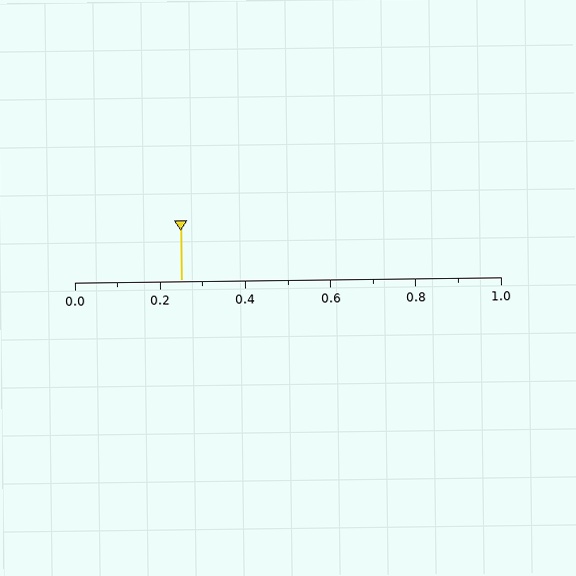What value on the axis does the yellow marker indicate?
The marker indicates approximately 0.25.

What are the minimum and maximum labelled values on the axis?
The axis runs from 0.0 to 1.0.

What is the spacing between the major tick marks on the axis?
The major ticks are spaced 0.2 apart.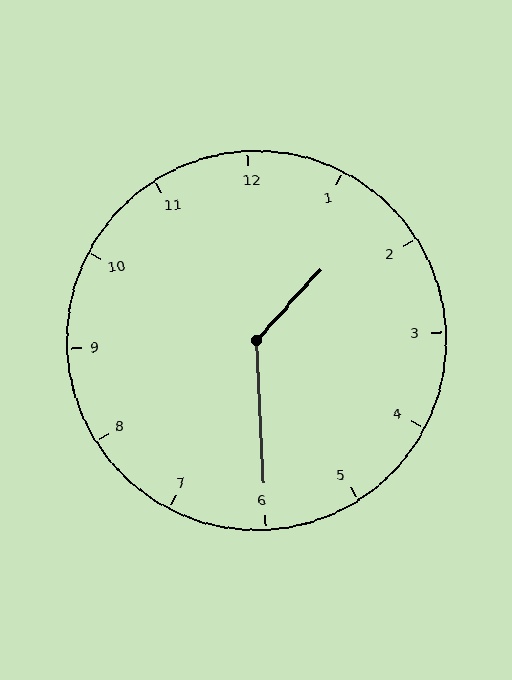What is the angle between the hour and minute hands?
Approximately 135 degrees.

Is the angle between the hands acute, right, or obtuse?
It is obtuse.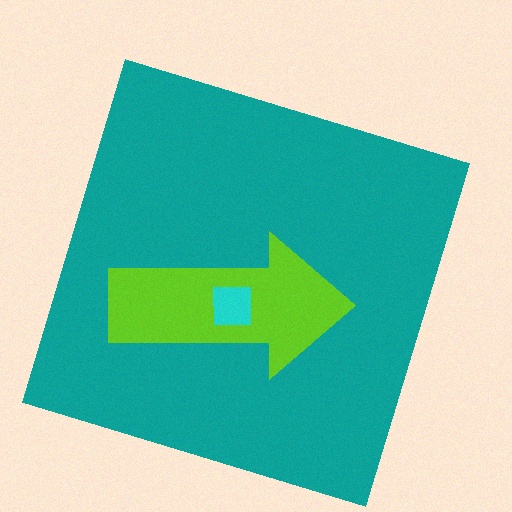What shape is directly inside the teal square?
The lime arrow.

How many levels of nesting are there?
3.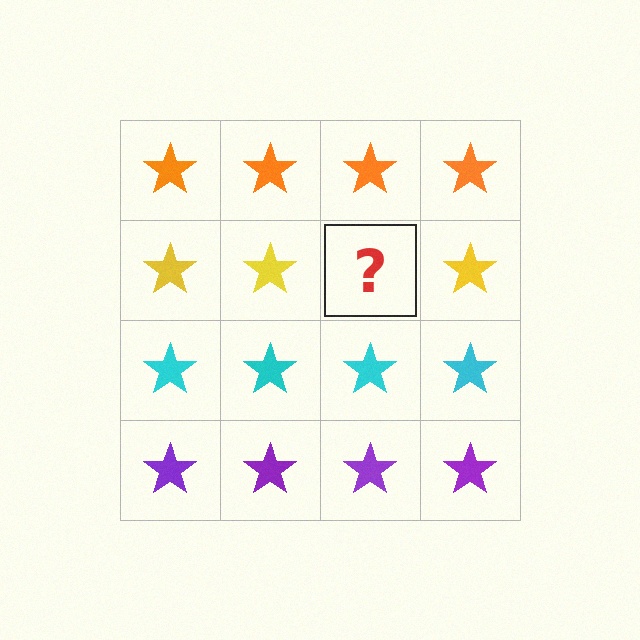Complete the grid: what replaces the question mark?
The question mark should be replaced with a yellow star.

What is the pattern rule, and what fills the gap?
The rule is that each row has a consistent color. The gap should be filled with a yellow star.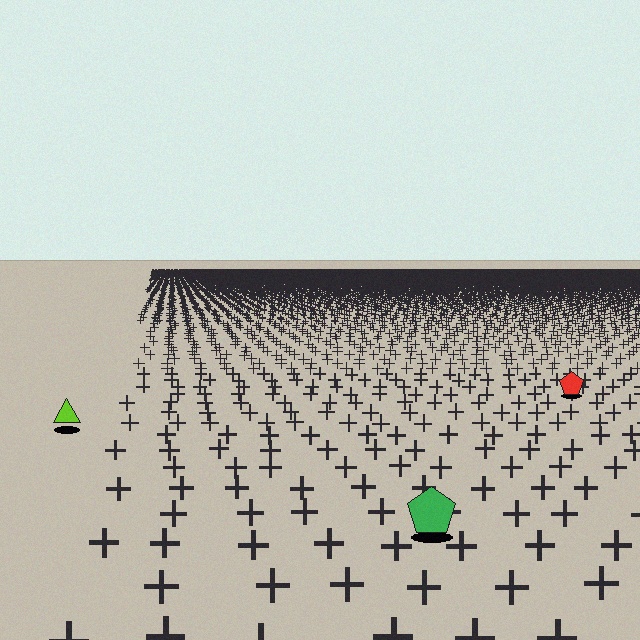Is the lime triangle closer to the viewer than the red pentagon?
Yes. The lime triangle is closer — you can tell from the texture gradient: the ground texture is coarser near it.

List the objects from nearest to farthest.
From nearest to farthest: the green pentagon, the lime triangle, the red pentagon.